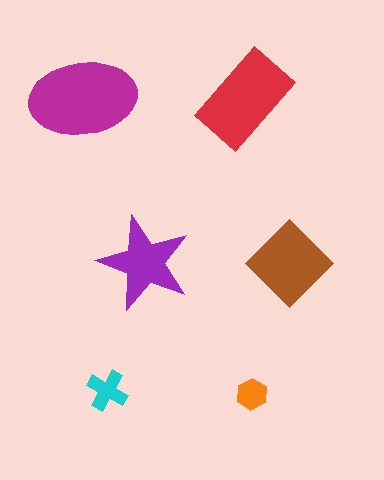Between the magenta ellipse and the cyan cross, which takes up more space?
The magenta ellipse.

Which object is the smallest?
The orange hexagon.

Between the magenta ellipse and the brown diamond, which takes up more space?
The magenta ellipse.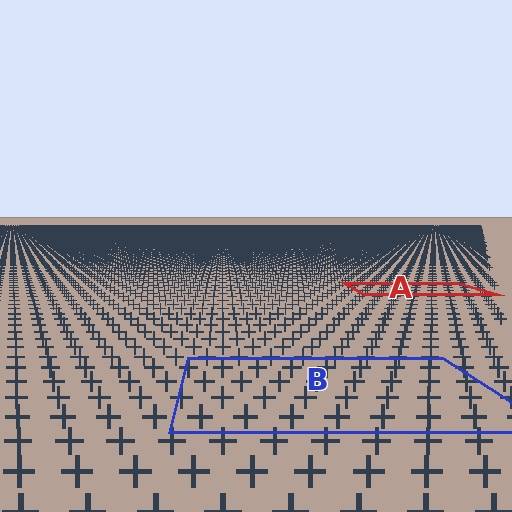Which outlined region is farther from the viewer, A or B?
Region A is farther from the viewer — the texture elements inside it appear smaller and more densely packed.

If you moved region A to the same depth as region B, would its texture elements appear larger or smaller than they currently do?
They would appear larger. At a closer depth, the same texture elements are projected at a bigger on-screen size.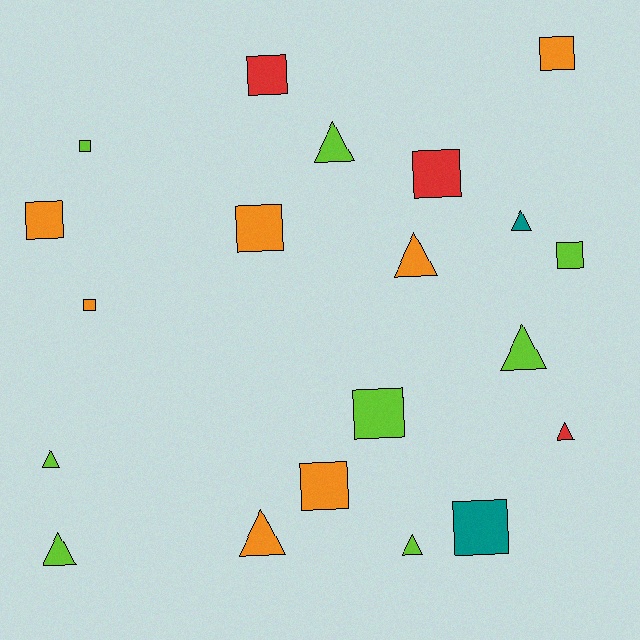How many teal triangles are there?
There is 1 teal triangle.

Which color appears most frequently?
Lime, with 8 objects.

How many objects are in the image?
There are 20 objects.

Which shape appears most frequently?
Square, with 11 objects.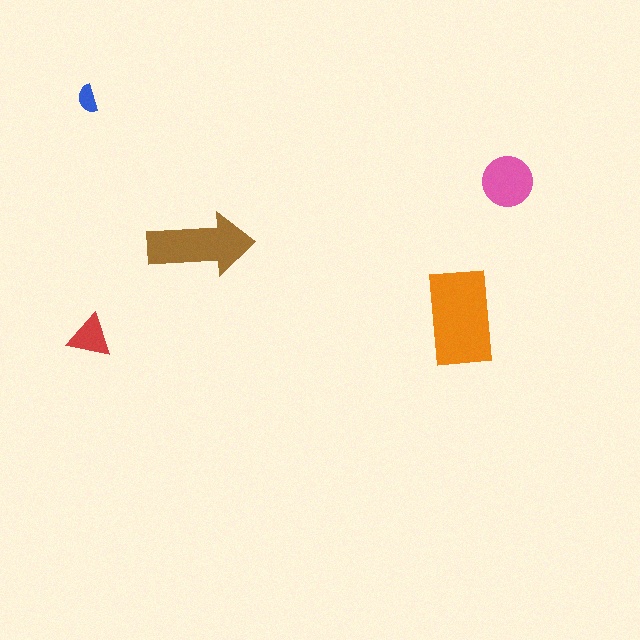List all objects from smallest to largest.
The blue semicircle, the red triangle, the pink circle, the brown arrow, the orange rectangle.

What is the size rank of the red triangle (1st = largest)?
4th.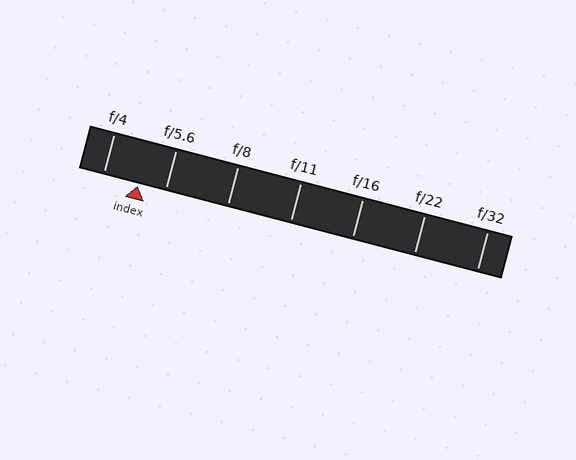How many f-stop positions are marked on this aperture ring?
There are 7 f-stop positions marked.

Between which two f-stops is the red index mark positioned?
The index mark is between f/4 and f/5.6.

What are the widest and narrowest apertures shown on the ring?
The widest aperture shown is f/4 and the narrowest is f/32.